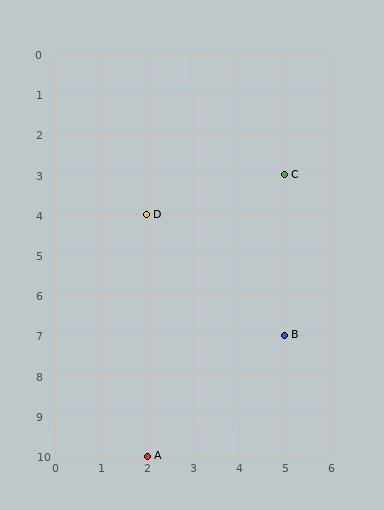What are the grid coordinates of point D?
Point D is at grid coordinates (2, 4).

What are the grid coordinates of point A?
Point A is at grid coordinates (2, 10).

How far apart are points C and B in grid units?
Points C and B are 4 rows apart.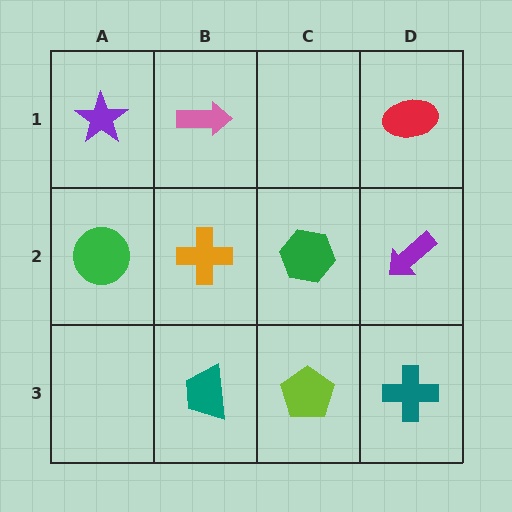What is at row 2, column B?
An orange cross.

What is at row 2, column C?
A green hexagon.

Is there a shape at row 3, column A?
No, that cell is empty.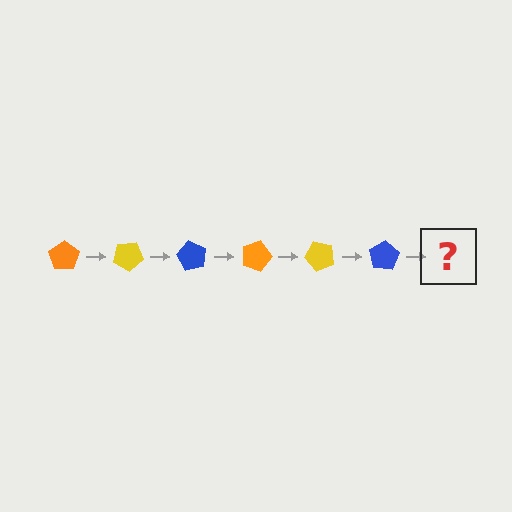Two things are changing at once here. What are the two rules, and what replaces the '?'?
The two rules are that it rotates 30 degrees each step and the color cycles through orange, yellow, and blue. The '?' should be an orange pentagon, rotated 180 degrees from the start.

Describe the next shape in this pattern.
It should be an orange pentagon, rotated 180 degrees from the start.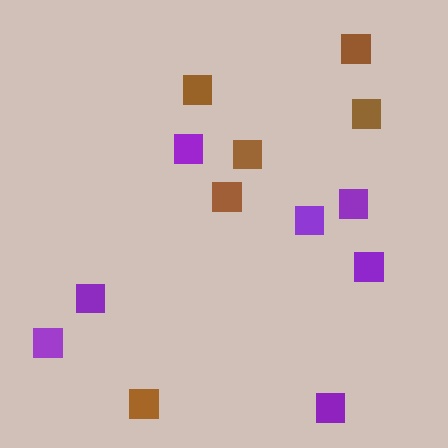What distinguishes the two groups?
There are 2 groups: one group of brown squares (6) and one group of purple squares (7).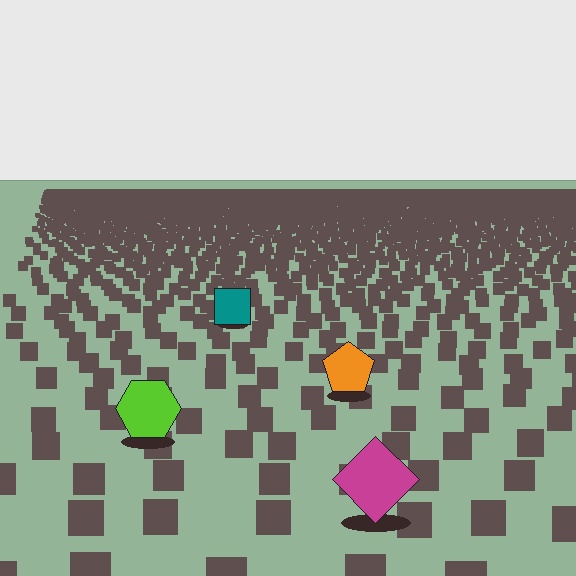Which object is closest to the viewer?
The magenta diamond is closest. The texture marks near it are larger and more spread out.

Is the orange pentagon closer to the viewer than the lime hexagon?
No. The lime hexagon is closer — you can tell from the texture gradient: the ground texture is coarser near it.